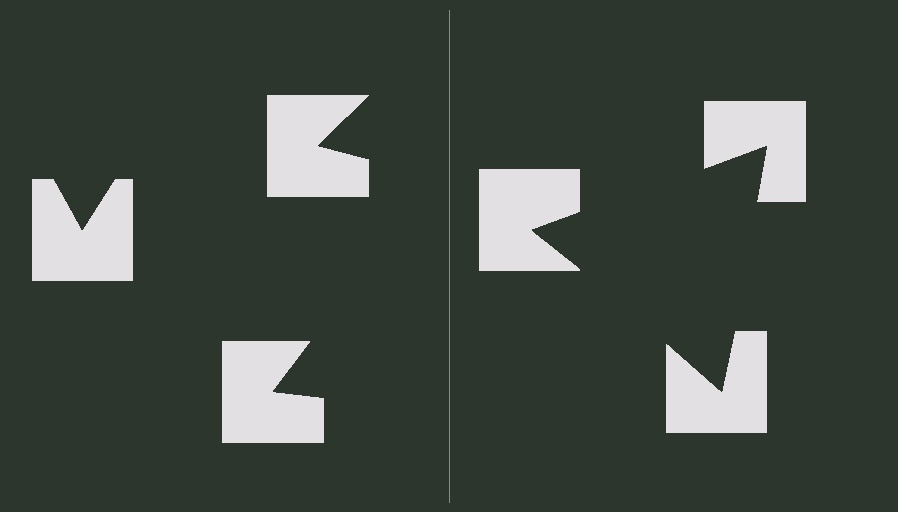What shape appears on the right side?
An illusory triangle.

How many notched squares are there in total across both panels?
6 — 3 on each side.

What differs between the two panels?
The notched squares are positioned identically on both sides; only the wedge orientations differ. On the right they align to a triangle; on the left they are misaligned.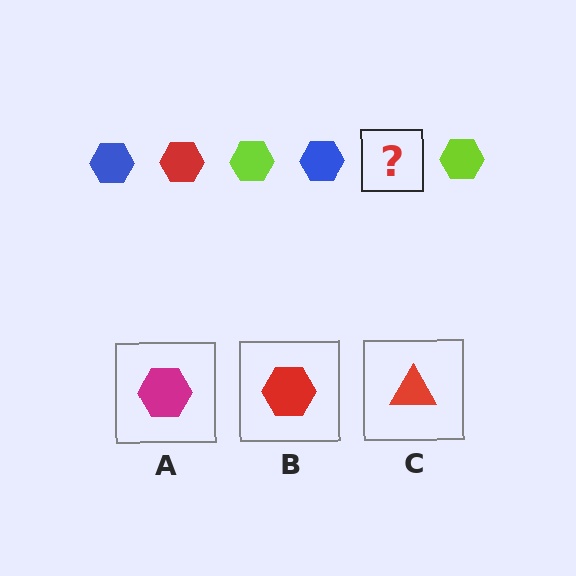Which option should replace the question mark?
Option B.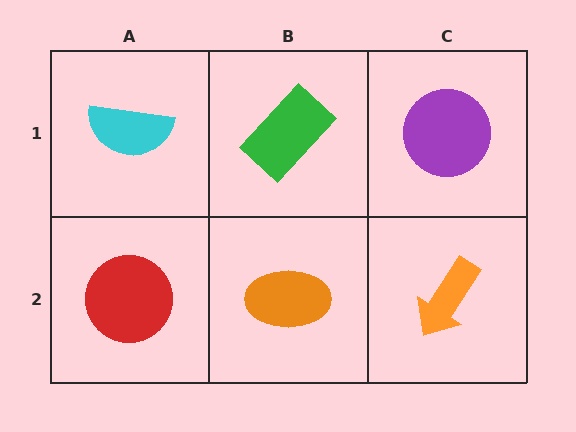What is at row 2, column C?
An orange arrow.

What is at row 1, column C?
A purple circle.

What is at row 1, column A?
A cyan semicircle.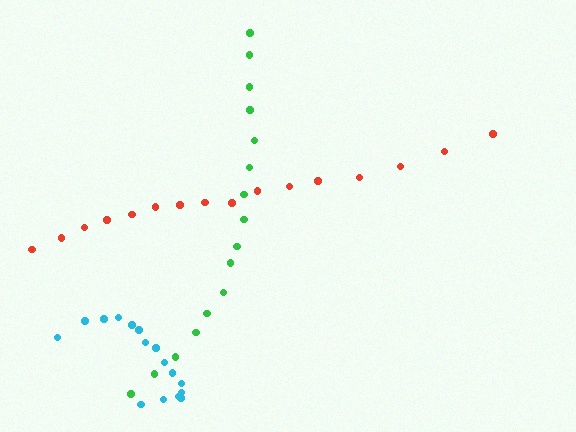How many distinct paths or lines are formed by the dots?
There are 3 distinct paths.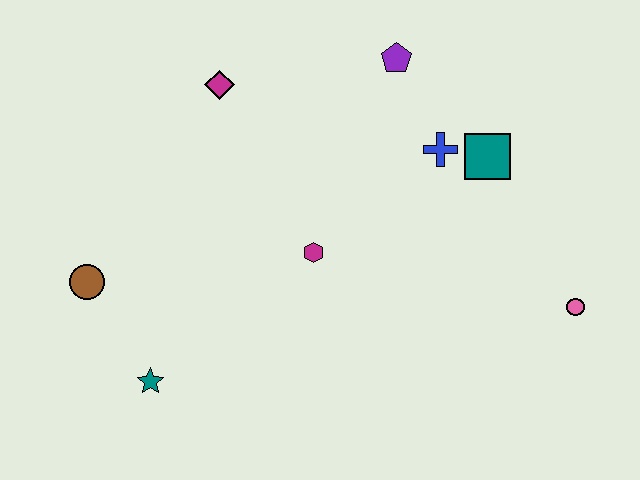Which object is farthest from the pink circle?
The brown circle is farthest from the pink circle.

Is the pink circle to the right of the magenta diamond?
Yes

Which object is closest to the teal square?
The blue cross is closest to the teal square.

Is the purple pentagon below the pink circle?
No